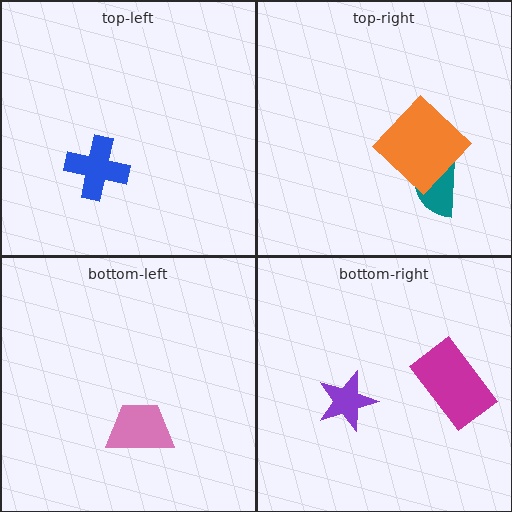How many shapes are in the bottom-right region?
2.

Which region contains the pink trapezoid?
The bottom-left region.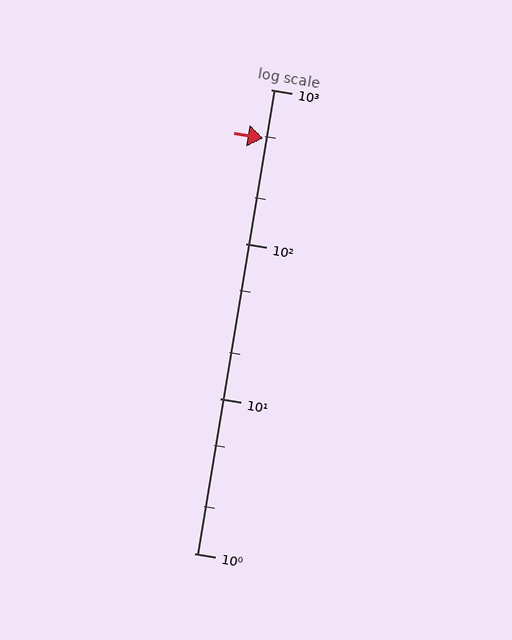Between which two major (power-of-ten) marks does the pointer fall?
The pointer is between 100 and 1000.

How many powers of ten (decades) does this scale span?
The scale spans 3 decades, from 1 to 1000.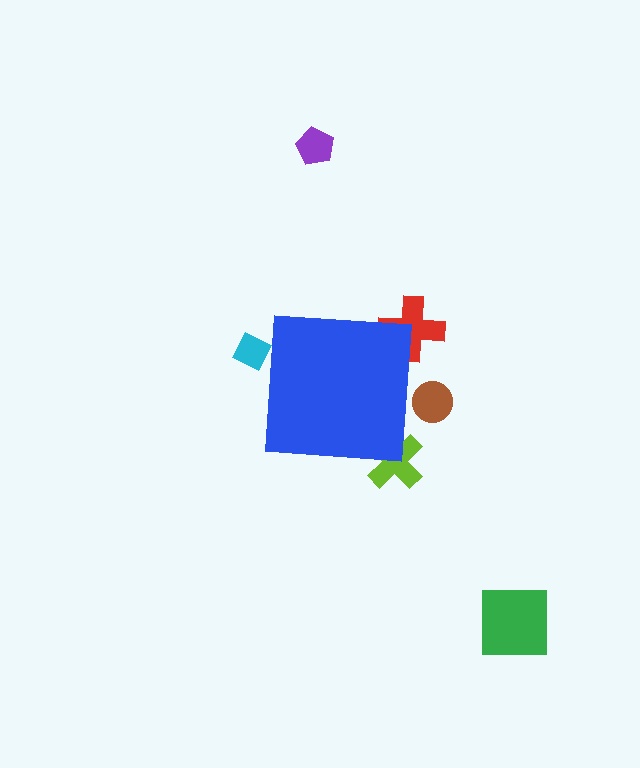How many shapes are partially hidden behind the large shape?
4 shapes are partially hidden.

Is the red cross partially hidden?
Yes, the red cross is partially hidden behind the blue square.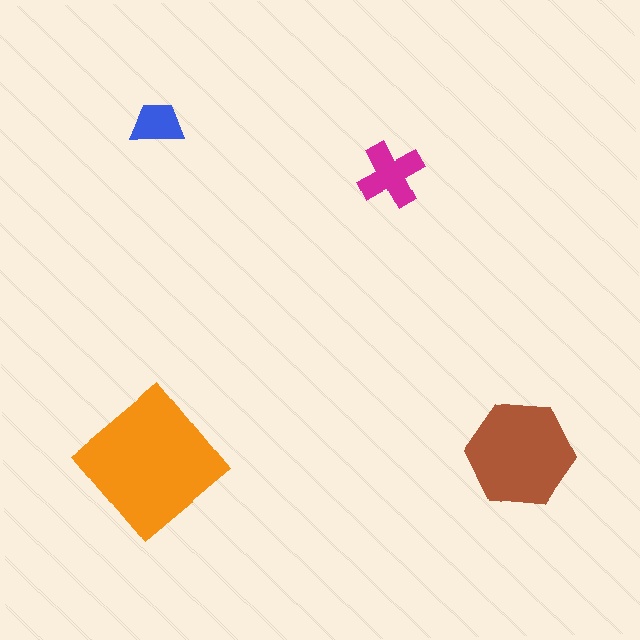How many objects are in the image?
There are 4 objects in the image.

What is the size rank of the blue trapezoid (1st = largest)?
4th.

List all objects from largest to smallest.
The orange diamond, the brown hexagon, the magenta cross, the blue trapezoid.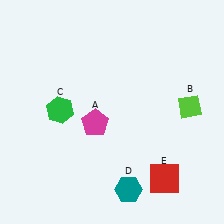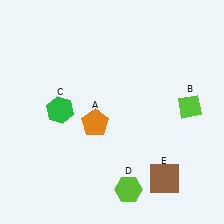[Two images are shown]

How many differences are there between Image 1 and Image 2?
There are 3 differences between the two images.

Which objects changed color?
A changed from magenta to orange. D changed from teal to lime. E changed from red to brown.